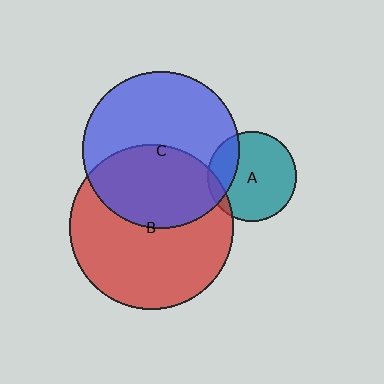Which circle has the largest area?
Circle B (red).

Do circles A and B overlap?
Yes.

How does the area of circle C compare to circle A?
Approximately 3.1 times.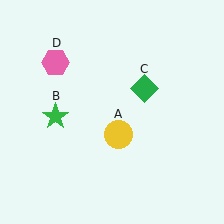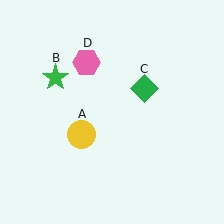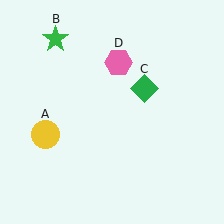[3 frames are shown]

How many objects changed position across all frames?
3 objects changed position: yellow circle (object A), green star (object B), pink hexagon (object D).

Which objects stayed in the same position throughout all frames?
Green diamond (object C) remained stationary.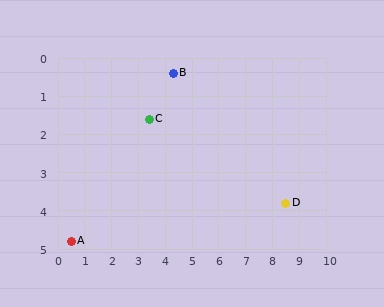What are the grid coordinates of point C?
Point C is at approximately (3.4, 1.6).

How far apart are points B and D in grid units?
Points B and D are about 5.4 grid units apart.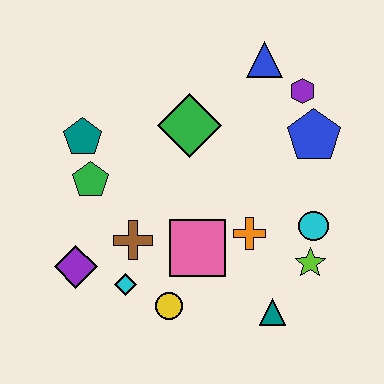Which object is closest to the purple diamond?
The cyan diamond is closest to the purple diamond.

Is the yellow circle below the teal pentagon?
Yes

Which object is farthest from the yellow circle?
The blue triangle is farthest from the yellow circle.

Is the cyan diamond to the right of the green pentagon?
Yes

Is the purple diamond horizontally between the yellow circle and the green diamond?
No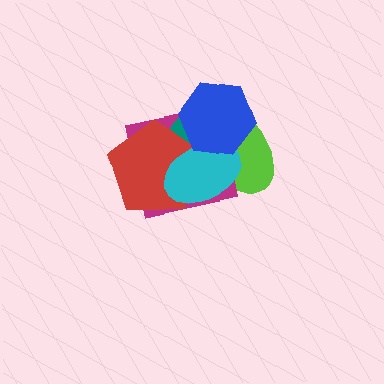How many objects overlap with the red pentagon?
5 objects overlap with the red pentagon.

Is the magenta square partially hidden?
Yes, it is partially covered by another shape.